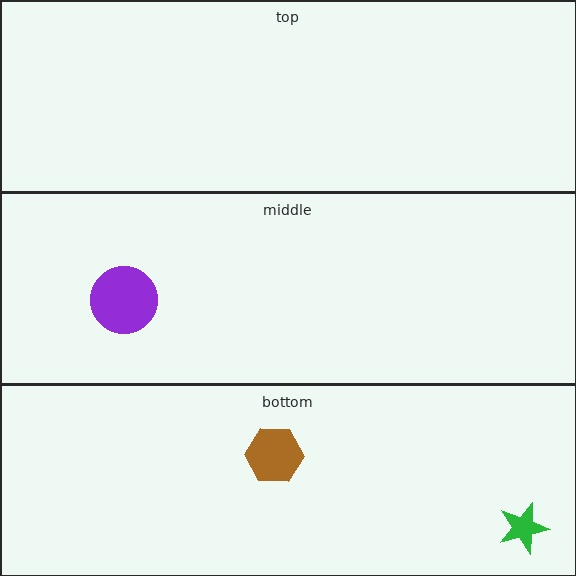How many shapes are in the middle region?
1.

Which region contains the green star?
The bottom region.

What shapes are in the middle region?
The purple circle.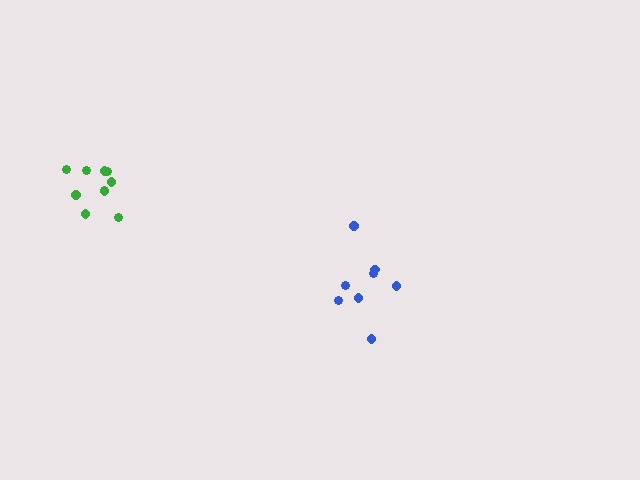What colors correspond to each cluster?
The clusters are colored: green, blue.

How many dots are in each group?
Group 1: 10 dots, Group 2: 8 dots (18 total).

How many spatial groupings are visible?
There are 2 spatial groupings.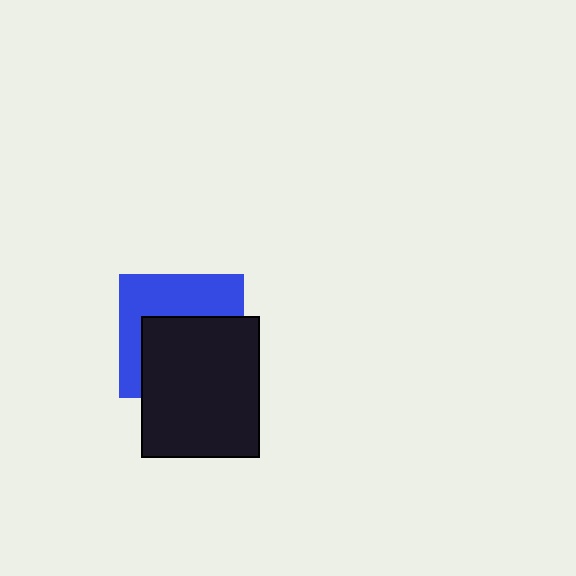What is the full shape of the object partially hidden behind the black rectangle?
The partially hidden object is a blue square.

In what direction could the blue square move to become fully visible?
The blue square could move up. That would shift it out from behind the black rectangle entirely.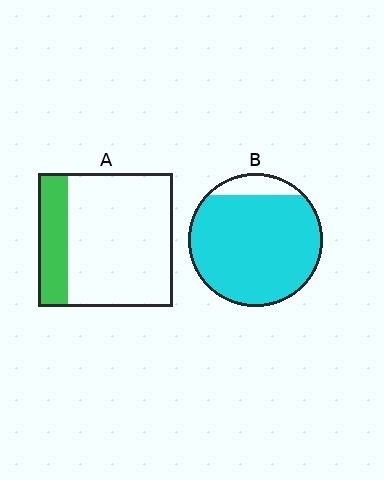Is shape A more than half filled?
No.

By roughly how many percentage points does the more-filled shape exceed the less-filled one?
By roughly 65 percentage points (B over A).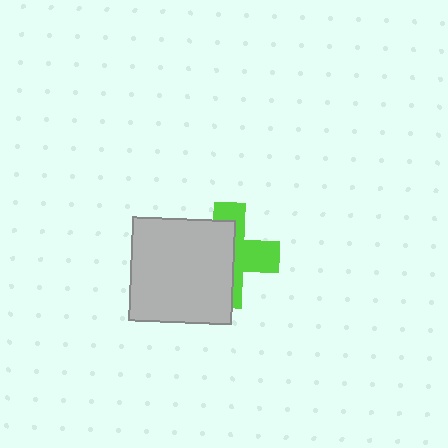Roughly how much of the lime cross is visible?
About half of it is visible (roughly 45%).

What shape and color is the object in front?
The object in front is a light gray rectangle.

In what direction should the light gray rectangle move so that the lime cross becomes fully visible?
The light gray rectangle should move left. That is the shortest direction to clear the overlap and leave the lime cross fully visible.